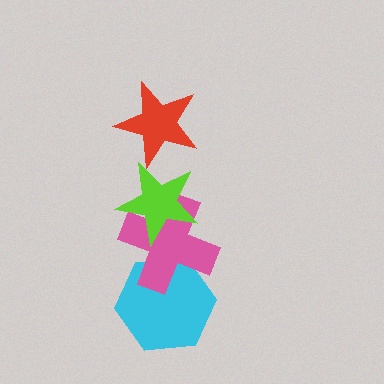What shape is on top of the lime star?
The red star is on top of the lime star.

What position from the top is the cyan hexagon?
The cyan hexagon is 4th from the top.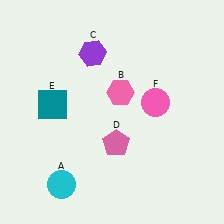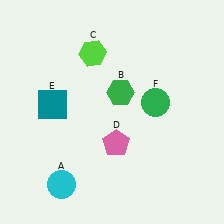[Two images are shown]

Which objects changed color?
B changed from pink to green. C changed from purple to lime. F changed from pink to green.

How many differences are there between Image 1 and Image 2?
There are 3 differences between the two images.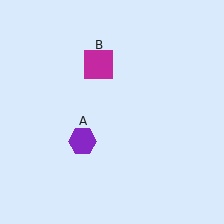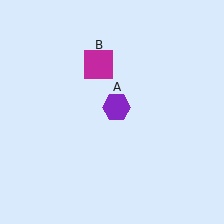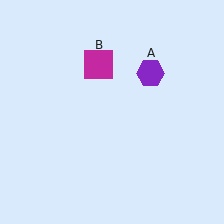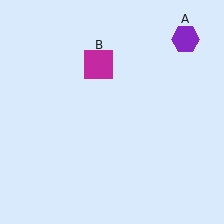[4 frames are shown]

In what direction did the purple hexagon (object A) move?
The purple hexagon (object A) moved up and to the right.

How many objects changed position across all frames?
1 object changed position: purple hexagon (object A).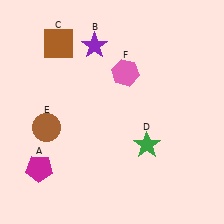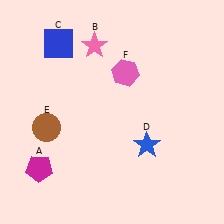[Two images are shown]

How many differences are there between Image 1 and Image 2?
There are 3 differences between the two images.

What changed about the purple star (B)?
In Image 1, B is purple. In Image 2, it changed to pink.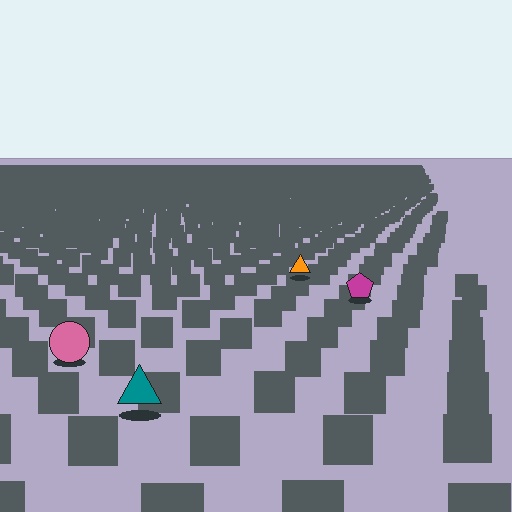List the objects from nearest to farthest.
From nearest to farthest: the teal triangle, the pink circle, the magenta pentagon, the orange triangle.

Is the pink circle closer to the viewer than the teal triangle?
No. The teal triangle is closer — you can tell from the texture gradient: the ground texture is coarser near it.